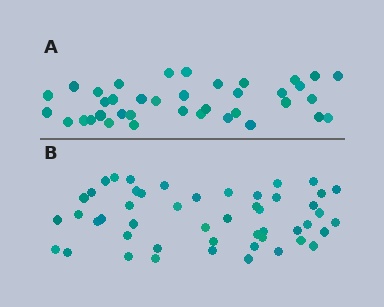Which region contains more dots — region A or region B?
Region B (the bottom region) has more dots.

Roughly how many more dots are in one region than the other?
Region B has roughly 12 or so more dots than region A.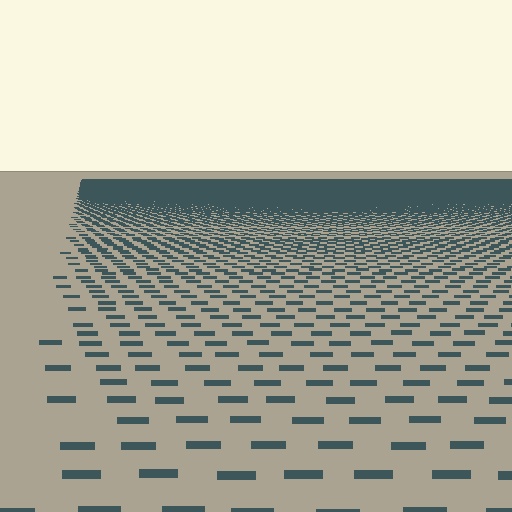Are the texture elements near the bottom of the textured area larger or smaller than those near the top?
Larger. Near the bottom, elements are closer to the viewer and appear at a bigger on-screen size.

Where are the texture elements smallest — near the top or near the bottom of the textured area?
Near the top.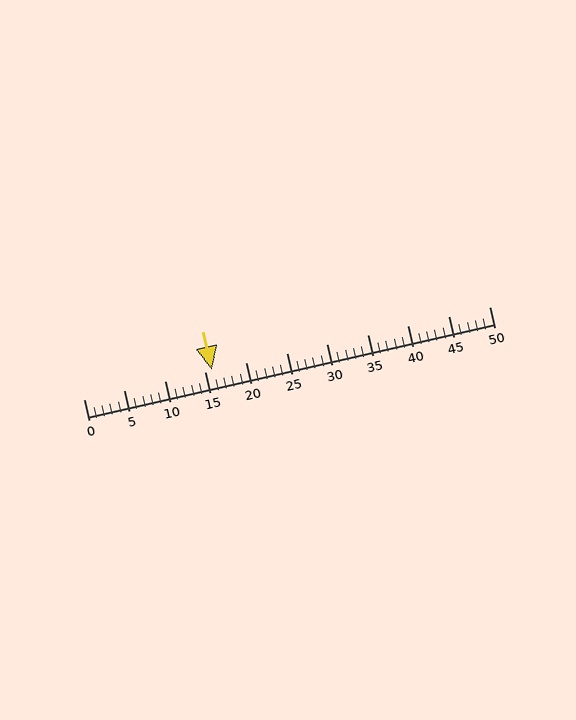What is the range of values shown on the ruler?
The ruler shows values from 0 to 50.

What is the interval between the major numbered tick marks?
The major tick marks are spaced 5 units apart.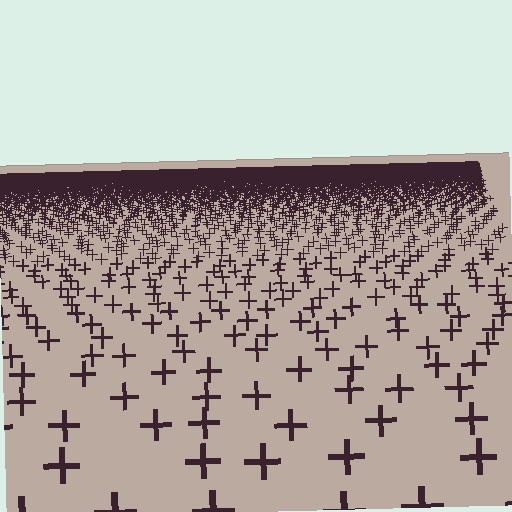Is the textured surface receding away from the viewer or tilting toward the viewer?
The surface is receding away from the viewer. Texture elements get smaller and denser toward the top.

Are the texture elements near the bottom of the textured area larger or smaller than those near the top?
Larger. Near the bottom, elements are closer to the viewer and appear at a bigger on-screen size.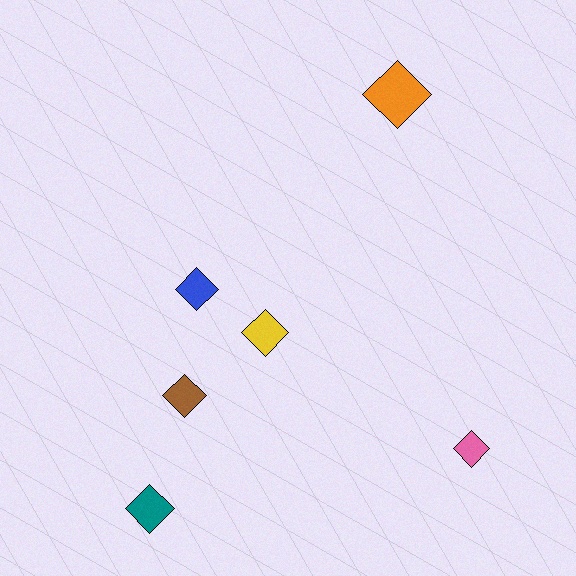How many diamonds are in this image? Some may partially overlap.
There are 6 diamonds.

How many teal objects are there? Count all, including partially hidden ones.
There is 1 teal object.